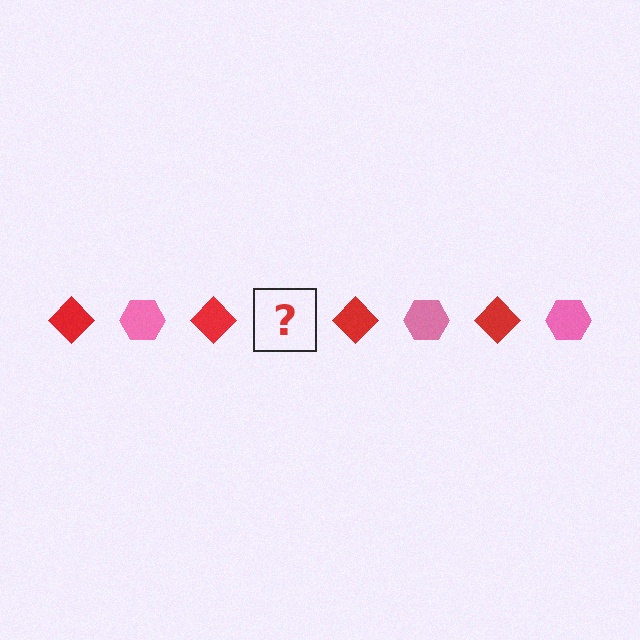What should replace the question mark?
The question mark should be replaced with a pink hexagon.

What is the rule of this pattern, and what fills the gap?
The rule is that the pattern alternates between red diamond and pink hexagon. The gap should be filled with a pink hexagon.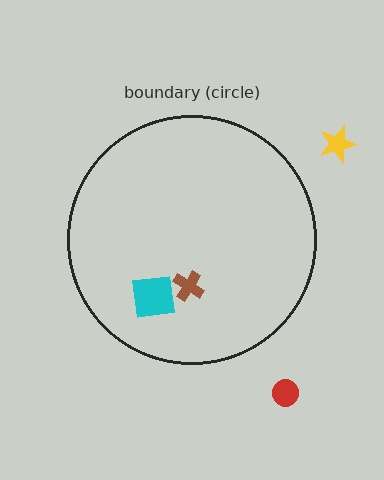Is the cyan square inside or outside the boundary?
Inside.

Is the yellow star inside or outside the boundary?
Outside.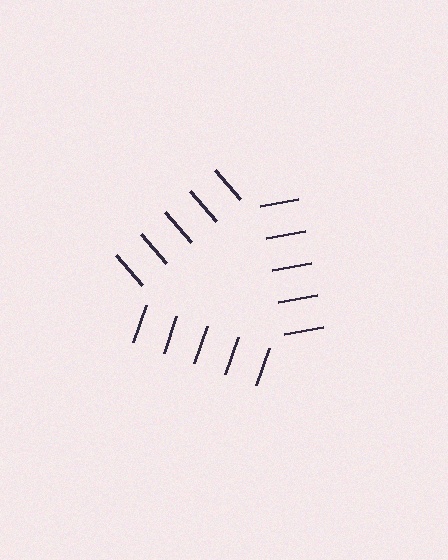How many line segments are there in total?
15 — 5 along each of the 3 edges.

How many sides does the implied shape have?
3 sides — the line-ends trace a triangle.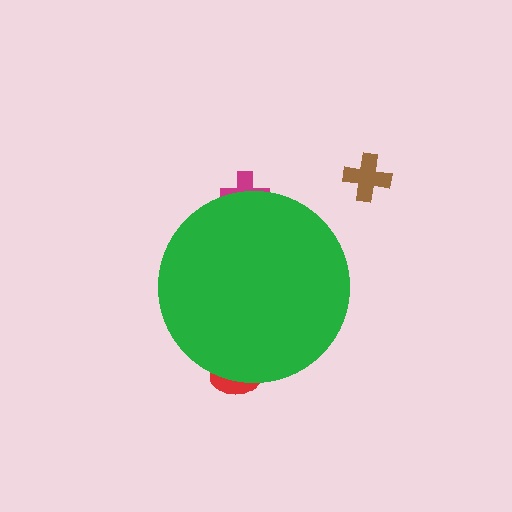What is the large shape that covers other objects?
A green circle.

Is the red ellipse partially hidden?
Yes, the red ellipse is partially hidden behind the green circle.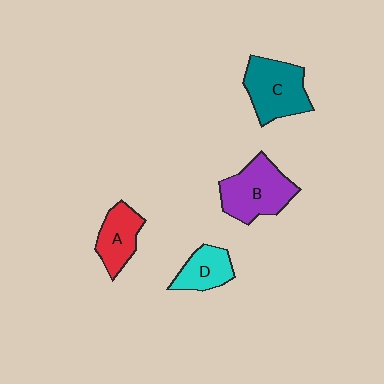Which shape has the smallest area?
Shape D (cyan).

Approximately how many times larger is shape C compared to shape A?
Approximately 1.4 times.